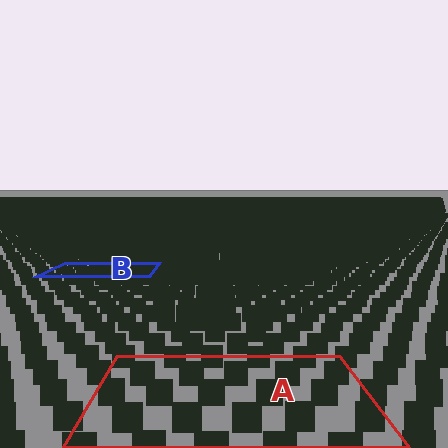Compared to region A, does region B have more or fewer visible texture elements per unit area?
Region B has more texture elements per unit area — they are packed more densely because it is farther away.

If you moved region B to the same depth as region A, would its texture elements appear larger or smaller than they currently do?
They would appear larger. At a closer depth, the same texture elements are projected at a bigger on-screen size.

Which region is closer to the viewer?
Region A is closer. The texture elements there are larger and more spread out.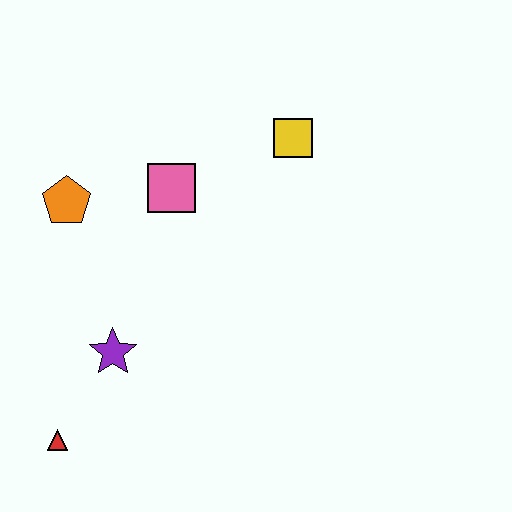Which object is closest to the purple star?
The red triangle is closest to the purple star.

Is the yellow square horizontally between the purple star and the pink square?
No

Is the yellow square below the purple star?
No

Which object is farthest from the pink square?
The red triangle is farthest from the pink square.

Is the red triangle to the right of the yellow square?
No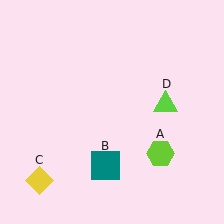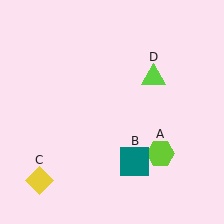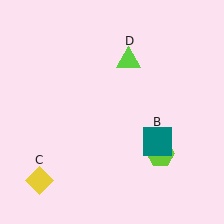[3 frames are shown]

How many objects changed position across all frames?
2 objects changed position: teal square (object B), lime triangle (object D).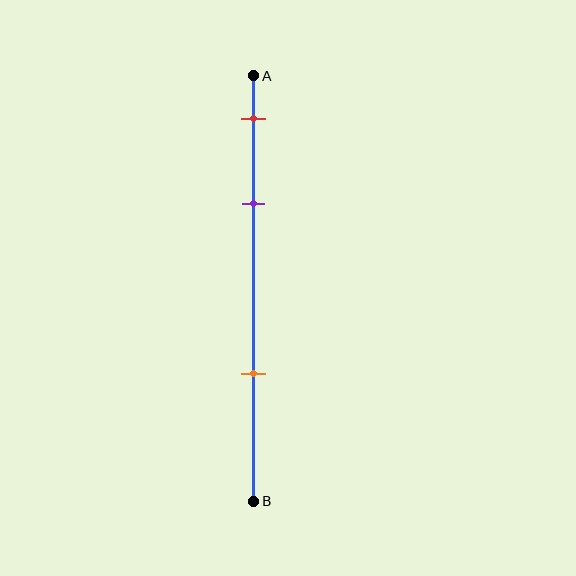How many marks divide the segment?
There are 3 marks dividing the segment.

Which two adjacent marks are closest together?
The red and purple marks are the closest adjacent pair.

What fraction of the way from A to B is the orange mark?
The orange mark is approximately 70% (0.7) of the way from A to B.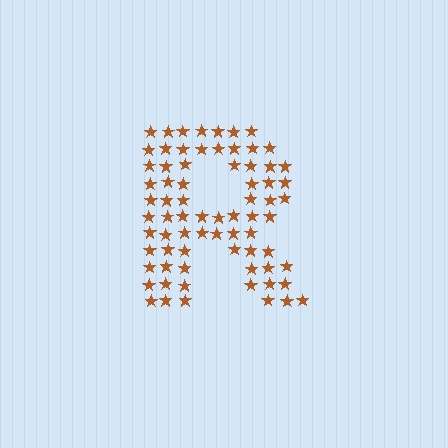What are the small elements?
The small elements are stars.